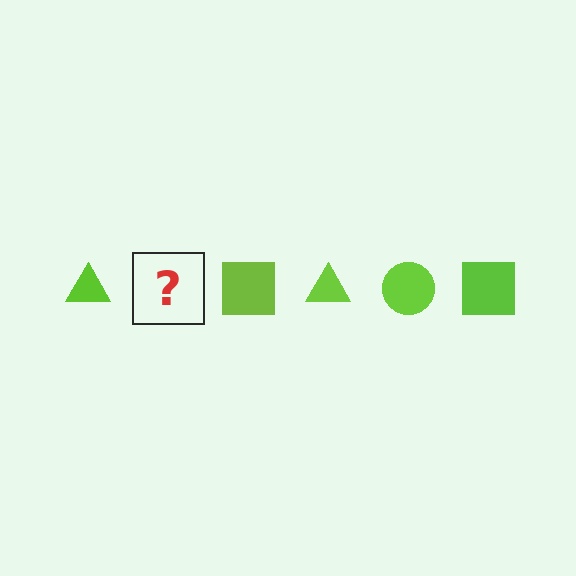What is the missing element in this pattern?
The missing element is a lime circle.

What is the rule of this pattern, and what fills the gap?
The rule is that the pattern cycles through triangle, circle, square shapes in lime. The gap should be filled with a lime circle.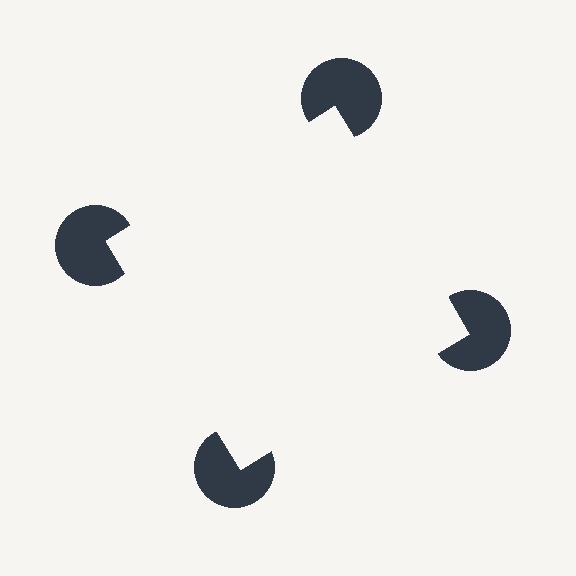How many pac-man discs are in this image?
There are 4 — one at each vertex of the illusory square.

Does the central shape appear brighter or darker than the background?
It typically appears slightly brighter than the background, even though no actual brightness change is drawn.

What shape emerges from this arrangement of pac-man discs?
An illusory square — its edges are inferred from the aligned wedge cuts in the pac-man discs, not physically drawn.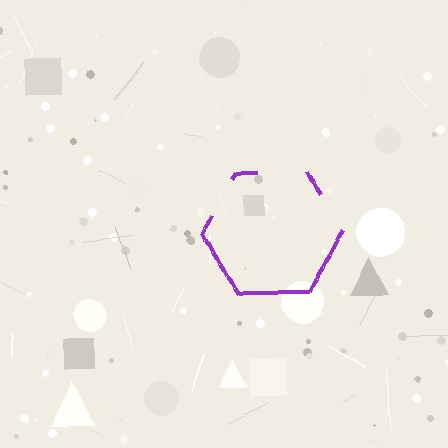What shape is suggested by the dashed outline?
The dashed outline suggests a hexagon.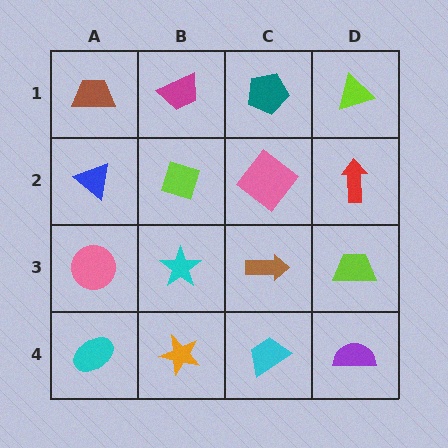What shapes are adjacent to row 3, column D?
A red arrow (row 2, column D), a purple semicircle (row 4, column D), a brown arrow (row 3, column C).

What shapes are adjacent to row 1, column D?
A red arrow (row 2, column D), a teal pentagon (row 1, column C).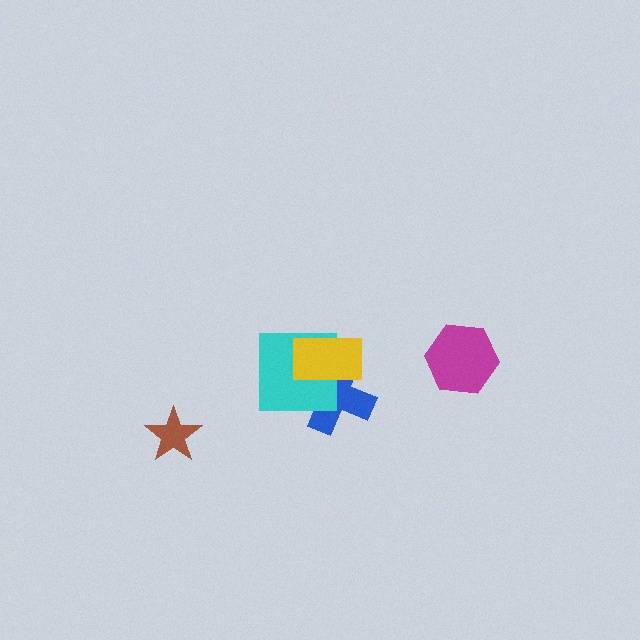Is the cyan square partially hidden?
Yes, it is partially covered by another shape.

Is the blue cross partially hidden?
Yes, it is partially covered by another shape.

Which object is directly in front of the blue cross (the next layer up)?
The cyan square is directly in front of the blue cross.